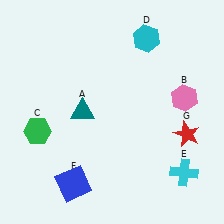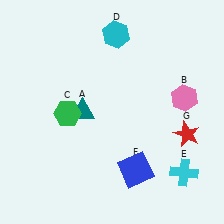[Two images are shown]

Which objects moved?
The objects that moved are: the green hexagon (C), the cyan hexagon (D), the blue square (F).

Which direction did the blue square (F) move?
The blue square (F) moved right.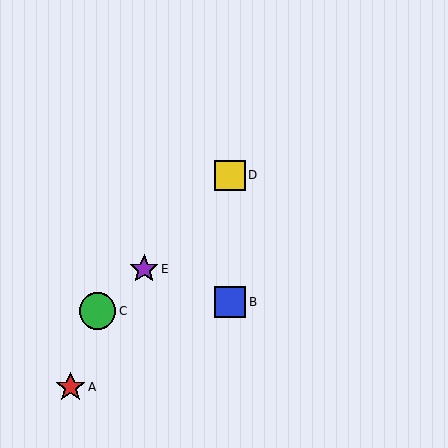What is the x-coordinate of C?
Object C is at x≈97.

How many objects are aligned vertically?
2 objects (B, D) are aligned vertically.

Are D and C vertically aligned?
No, D is at x≈230 and C is at x≈97.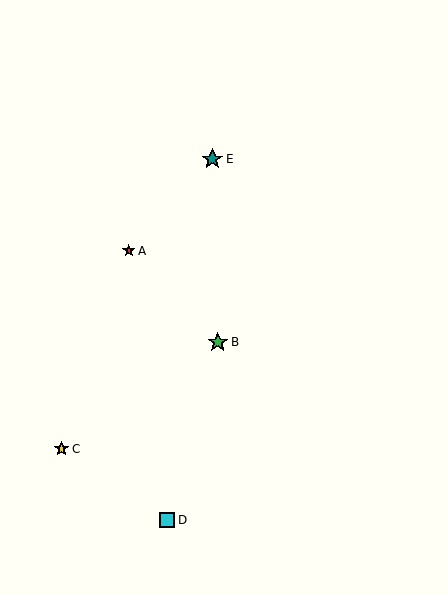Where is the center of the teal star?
The center of the teal star is at (212, 159).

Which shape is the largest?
The teal star (labeled E) is the largest.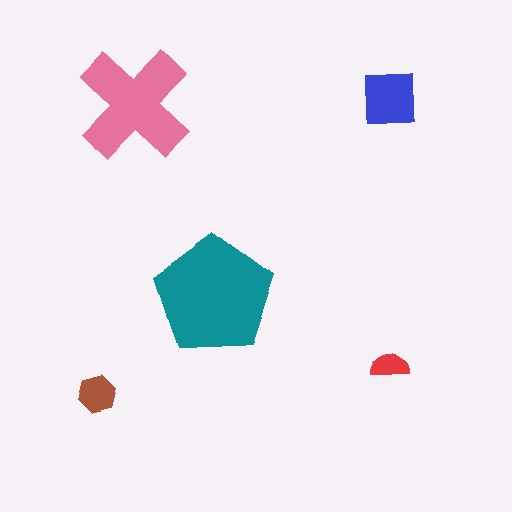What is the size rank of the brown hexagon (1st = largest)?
4th.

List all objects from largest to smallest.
The teal pentagon, the pink cross, the blue square, the brown hexagon, the red semicircle.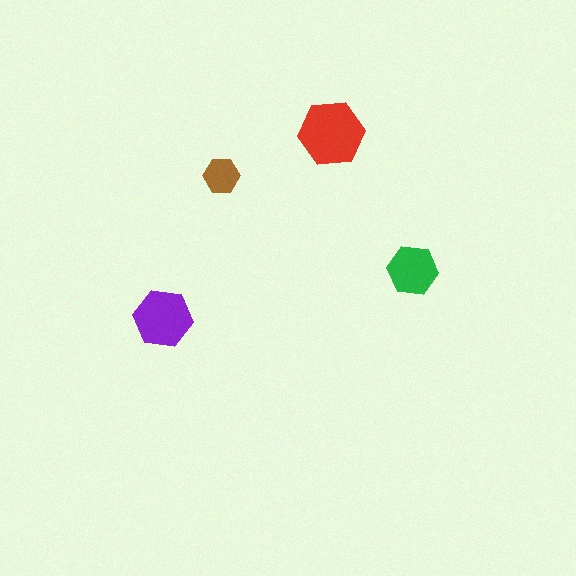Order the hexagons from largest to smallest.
the red one, the purple one, the green one, the brown one.